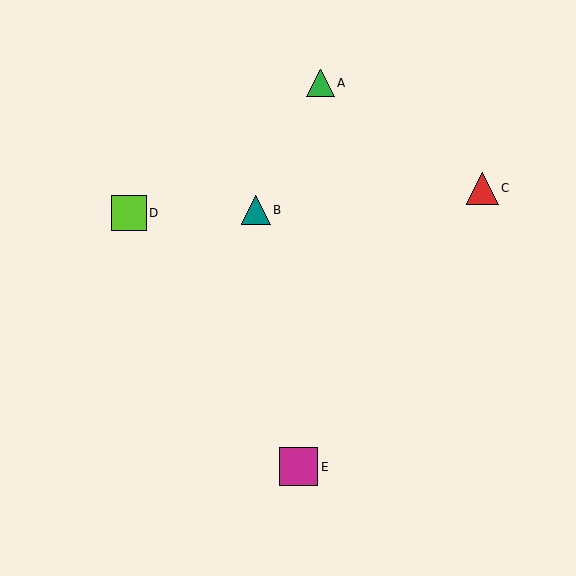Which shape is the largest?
The magenta square (labeled E) is the largest.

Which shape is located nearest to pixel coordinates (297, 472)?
The magenta square (labeled E) at (299, 467) is nearest to that location.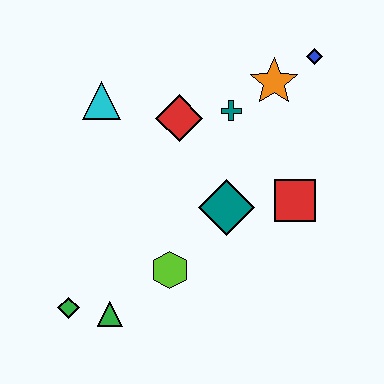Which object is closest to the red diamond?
The teal cross is closest to the red diamond.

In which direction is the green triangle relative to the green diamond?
The green triangle is to the right of the green diamond.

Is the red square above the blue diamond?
No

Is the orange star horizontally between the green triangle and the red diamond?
No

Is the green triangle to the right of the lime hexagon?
No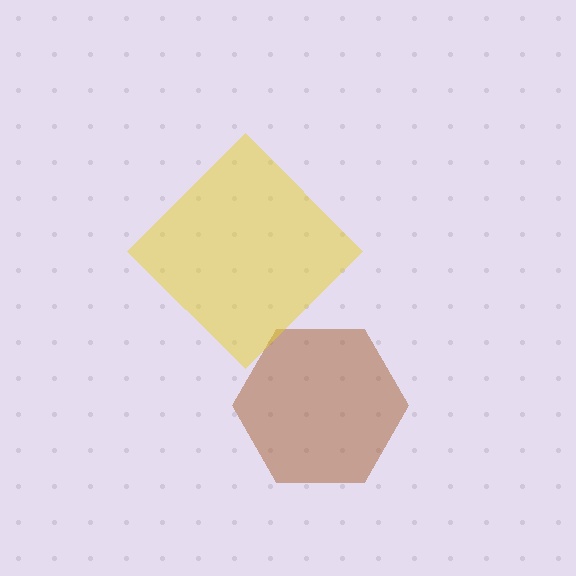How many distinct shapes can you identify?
There are 2 distinct shapes: a brown hexagon, a yellow diamond.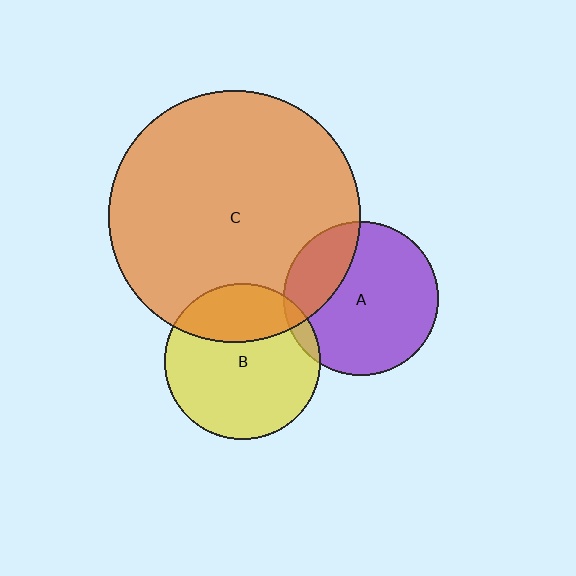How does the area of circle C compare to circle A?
Approximately 2.7 times.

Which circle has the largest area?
Circle C (orange).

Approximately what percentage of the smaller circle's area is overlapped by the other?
Approximately 5%.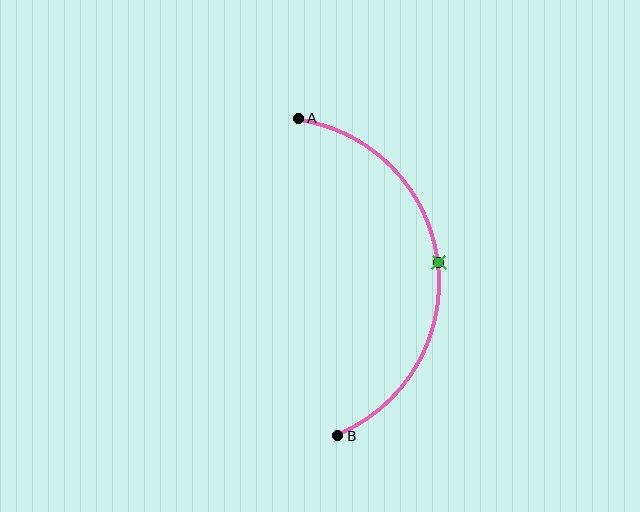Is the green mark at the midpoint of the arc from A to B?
Yes. The green mark lies on the arc at equal arc-length from both A and B — it is the arc midpoint.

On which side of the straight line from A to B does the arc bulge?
The arc bulges to the right of the straight line connecting A and B.